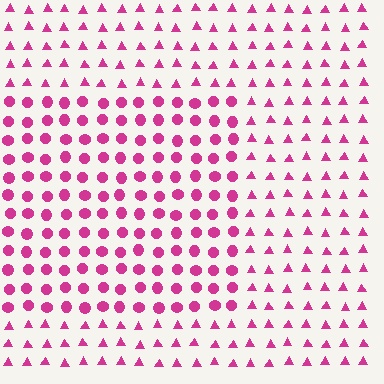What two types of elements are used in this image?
The image uses circles inside the rectangle region and triangles outside it.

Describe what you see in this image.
The image is filled with small magenta elements arranged in a uniform grid. A rectangle-shaped region contains circles, while the surrounding area contains triangles. The boundary is defined purely by the change in element shape.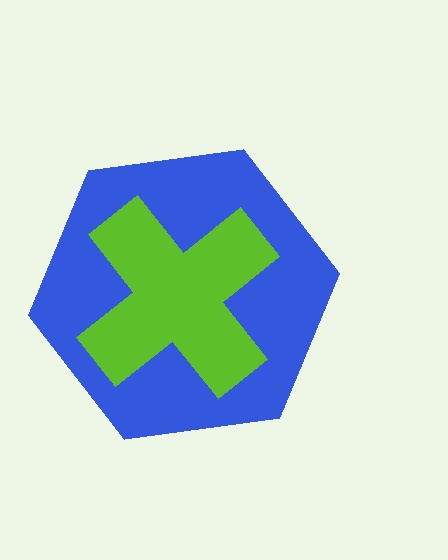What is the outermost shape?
The blue hexagon.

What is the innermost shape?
The lime cross.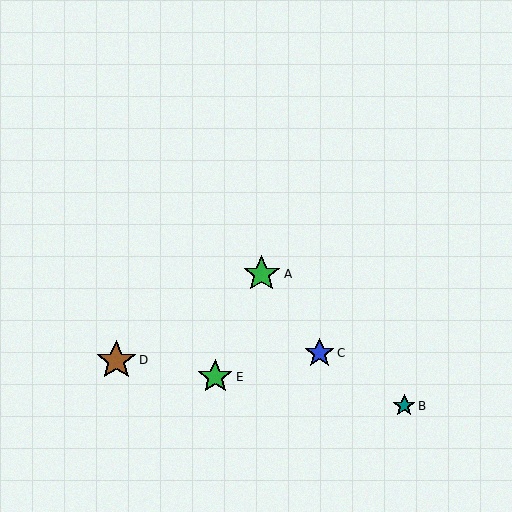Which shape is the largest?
The brown star (labeled D) is the largest.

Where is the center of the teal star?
The center of the teal star is at (404, 406).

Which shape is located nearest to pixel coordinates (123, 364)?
The brown star (labeled D) at (116, 360) is nearest to that location.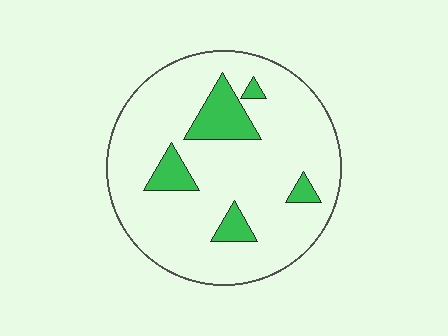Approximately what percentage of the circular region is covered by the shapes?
Approximately 15%.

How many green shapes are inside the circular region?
5.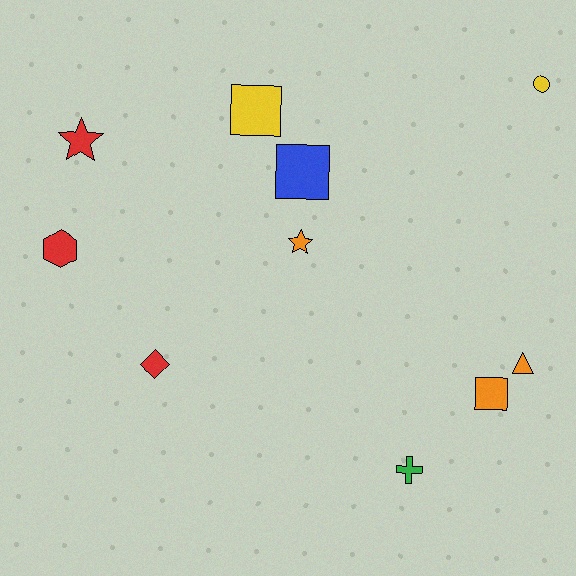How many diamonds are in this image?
There is 1 diamond.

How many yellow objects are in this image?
There are 2 yellow objects.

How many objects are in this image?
There are 10 objects.